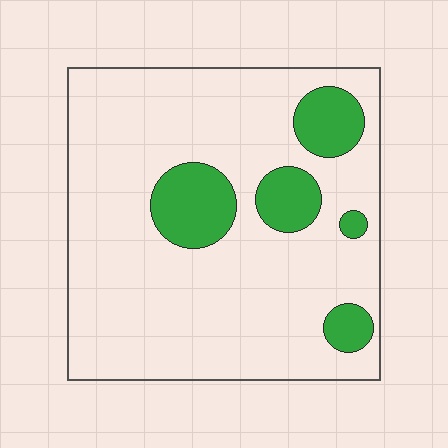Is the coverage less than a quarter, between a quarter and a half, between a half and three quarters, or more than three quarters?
Less than a quarter.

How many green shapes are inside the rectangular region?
5.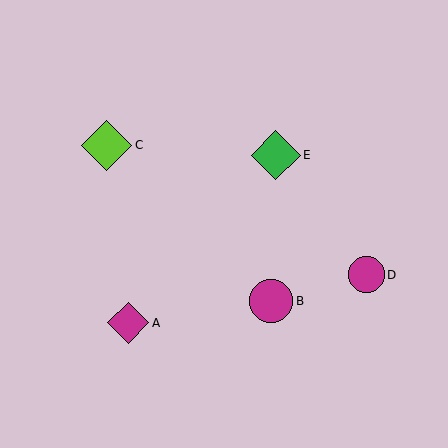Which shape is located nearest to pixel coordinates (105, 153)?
The lime diamond (labeled C) at (107, 145) is nearest to that location.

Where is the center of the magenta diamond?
The center of the magenta diamond is at (128, 323).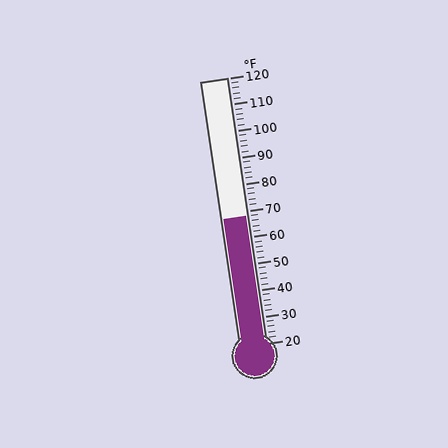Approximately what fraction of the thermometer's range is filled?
The thermometer is filled to approximately 50% of its range.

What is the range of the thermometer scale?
The thermometer scale ranges from 20°F to 120°F.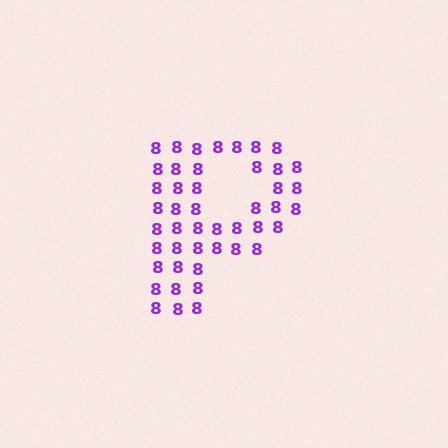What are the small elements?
The small elements are digit 8's.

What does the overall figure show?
The overall figure shows the letter P.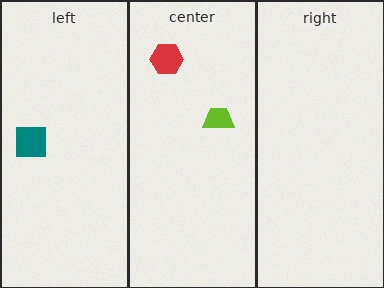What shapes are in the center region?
The lime trapezoid, the red hexagon.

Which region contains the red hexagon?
The center region.